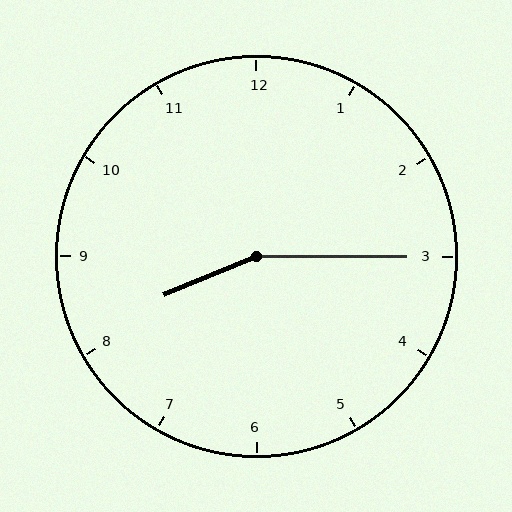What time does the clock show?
8:15.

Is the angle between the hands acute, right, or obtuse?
It is obtuse.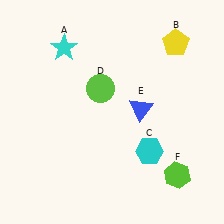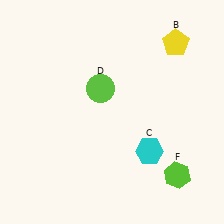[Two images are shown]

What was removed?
The blue triangle (E), the cyan star (A) were removed in Image 2.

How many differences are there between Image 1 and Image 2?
There are 2 differences between the two images.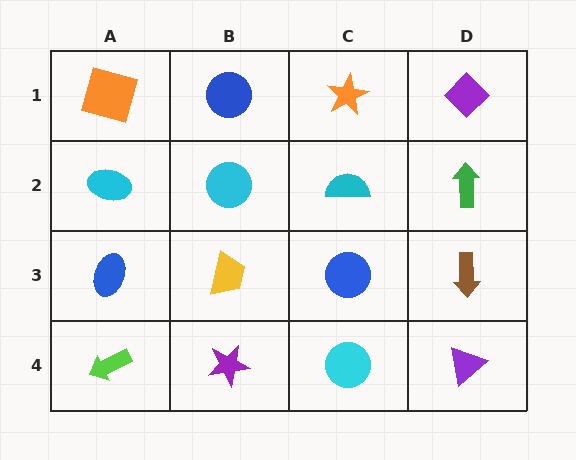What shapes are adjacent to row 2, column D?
A purple diamond (row 1, column D), a brown arrow (row 3, column D), a cyan semicircle (row 2, column C).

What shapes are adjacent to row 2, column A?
An orange square (row 1, column A), a blue ellipse (row 3, column A), a cyan circle (row 2, column B).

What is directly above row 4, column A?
A blue ellipse.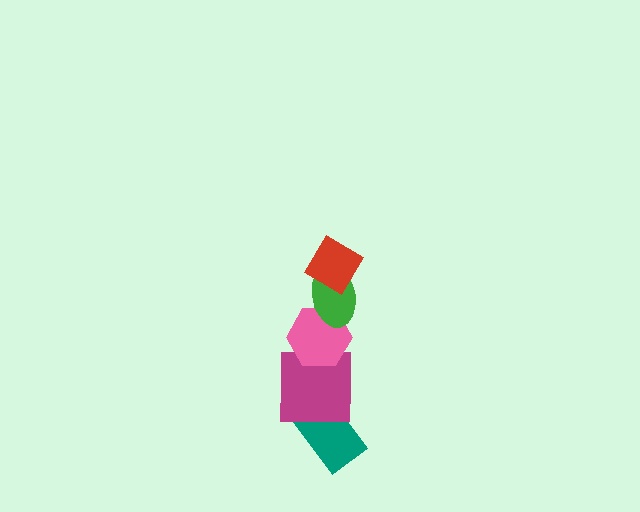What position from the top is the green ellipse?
The green ellipse is 2nd from the top.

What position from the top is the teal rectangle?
The teal rectangle is 5th from the top.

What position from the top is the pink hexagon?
The pink hexagon is 3rd from the top.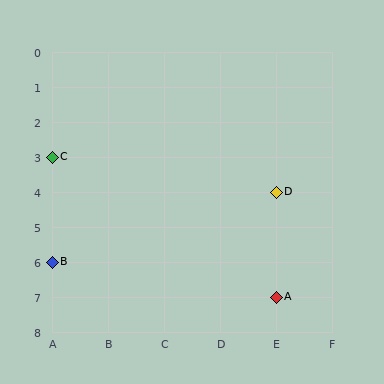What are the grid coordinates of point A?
Point A is at grid coordinates (E, 7).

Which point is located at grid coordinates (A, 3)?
Point C is at (A, 3).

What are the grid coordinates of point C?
Point C is at grid coordinates (A, 3).